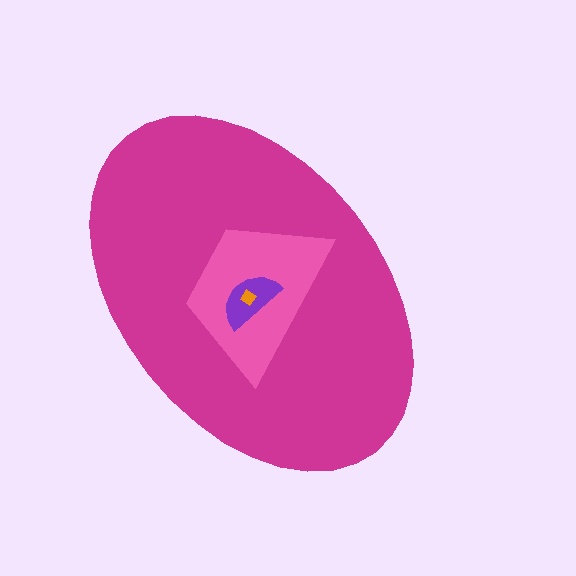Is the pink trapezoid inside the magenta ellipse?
Yes.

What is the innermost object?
The orange diamond.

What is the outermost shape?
The magenta ellipse.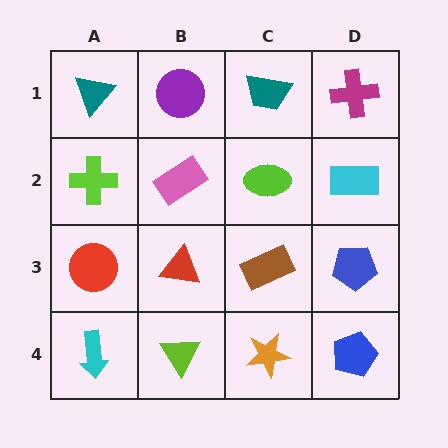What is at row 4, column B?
A lime triangle.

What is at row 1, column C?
A teal trapezoid.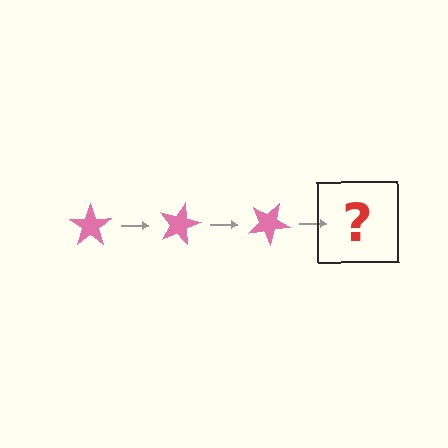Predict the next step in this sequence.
The next step is a pink star rotated 45 degrees.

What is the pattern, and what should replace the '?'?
The pattern is that the star rotates 15 degrees each step. The '?' should be a pink star rotated 45 degrees.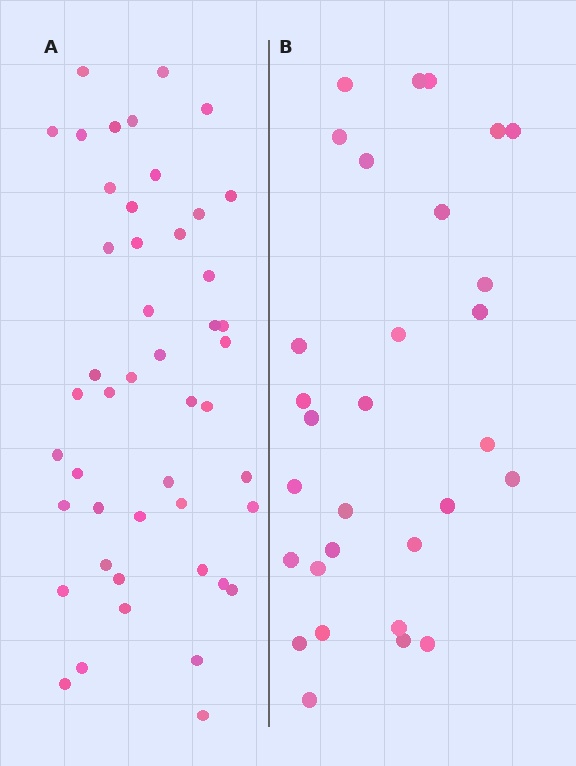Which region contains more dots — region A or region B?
Region A (the left region) has more dots.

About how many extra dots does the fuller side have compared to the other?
Region A has approximately 15 more dots than region B.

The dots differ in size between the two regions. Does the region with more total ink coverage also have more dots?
No. Region B has more total ink coverage because its dots are larger, but region A actually contains more individual dots. Total area can be misleading — the number of items is what matters here.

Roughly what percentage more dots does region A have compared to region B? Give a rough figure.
About 55% more.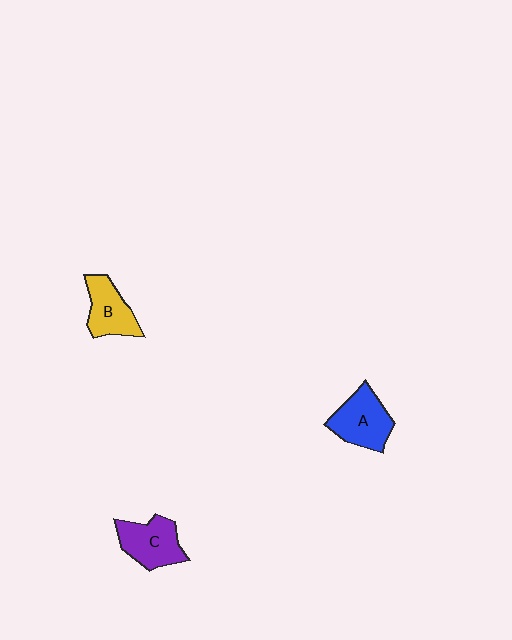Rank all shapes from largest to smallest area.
From largest to smallest: A (blue), C (purple), B (yellow).